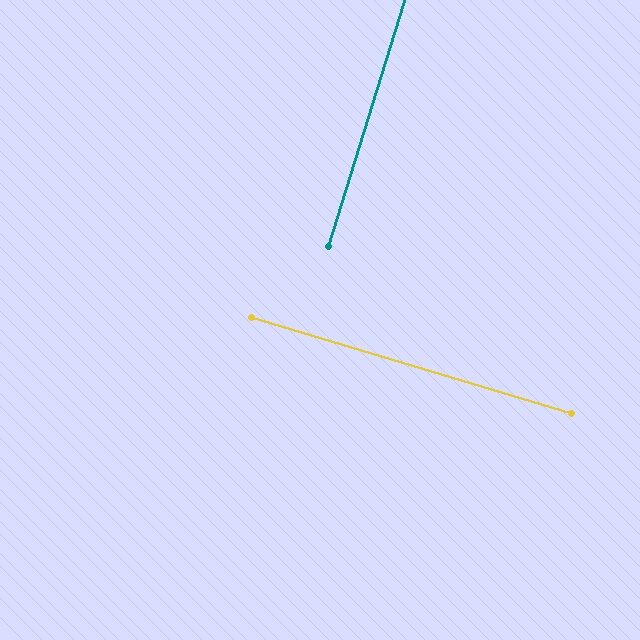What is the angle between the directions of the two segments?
Approximately 90 degrees.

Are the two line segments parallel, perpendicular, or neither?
Perpendicular — they meet at approximately 90°.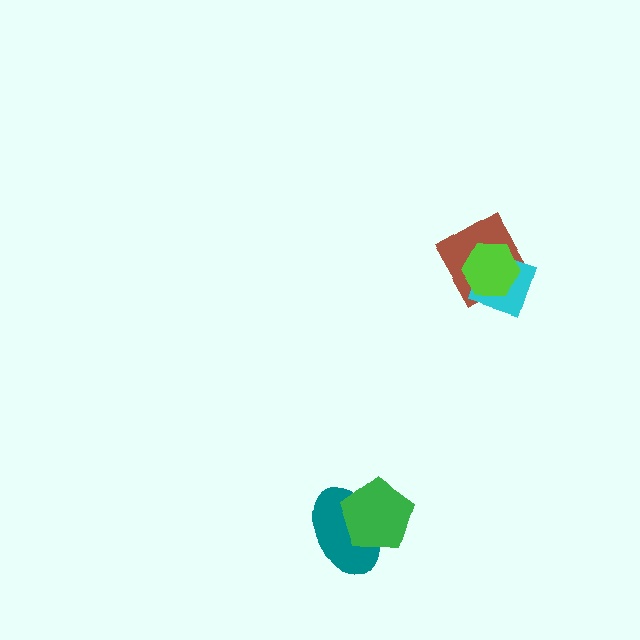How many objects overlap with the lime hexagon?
2 objects overlap with the lime hexagon.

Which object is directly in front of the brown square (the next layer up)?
The cyan square is directly in front of the brown square.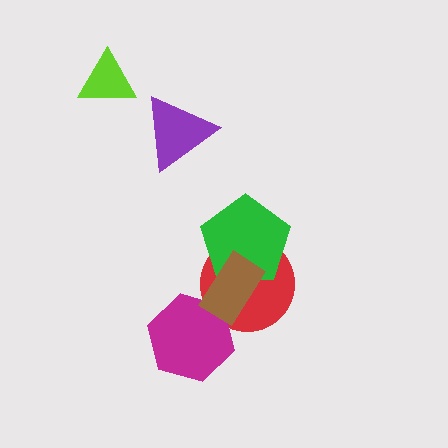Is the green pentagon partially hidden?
Yes, it is partially covered by another shape.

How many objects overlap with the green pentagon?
2 objects overlap with the green pentagon.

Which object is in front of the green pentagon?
The brown rectangle is in front of the green pentagon.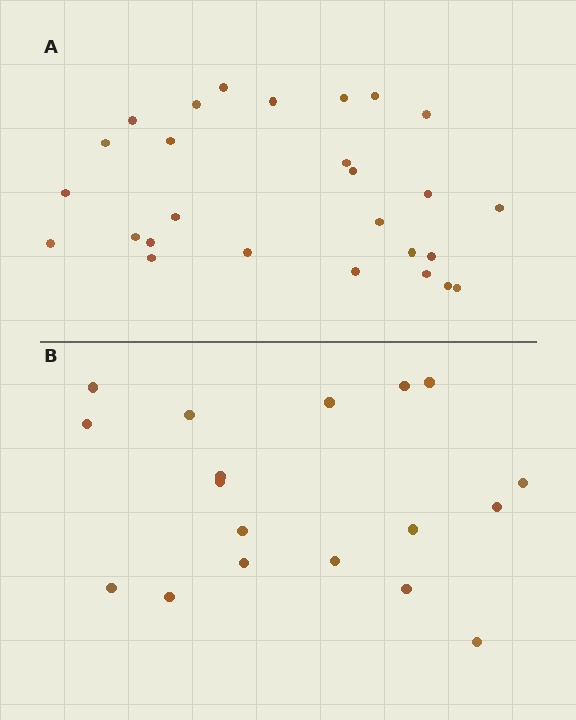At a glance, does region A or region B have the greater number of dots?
Region A (the top region) has more dots.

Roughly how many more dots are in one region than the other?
Region A has roughly 8 or so more dots than region B.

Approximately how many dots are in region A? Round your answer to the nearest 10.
About 30 dots. (The exact count is 27, which rounds to 30.)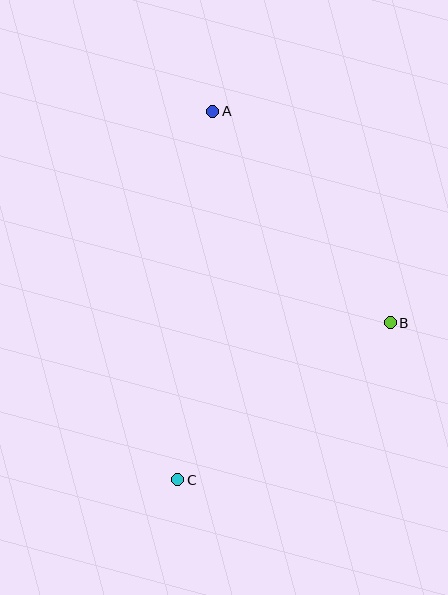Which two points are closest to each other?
Points B and C are closest to each other.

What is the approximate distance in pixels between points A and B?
The distance between A and B is approximately 276 pixels.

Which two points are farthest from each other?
Points A and C are farthest from each other.